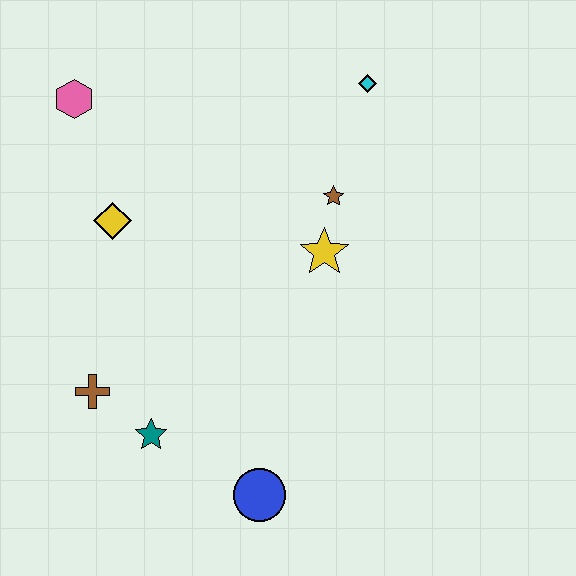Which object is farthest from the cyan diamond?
The blue circle is farthest from the cyan diamond.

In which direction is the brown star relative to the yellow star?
The brown star is above the yellow star.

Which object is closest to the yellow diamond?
The pink hexagon is closest to the yellow diamond.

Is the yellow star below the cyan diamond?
Yes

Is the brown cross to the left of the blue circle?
Yes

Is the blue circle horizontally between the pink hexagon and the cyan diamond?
Yes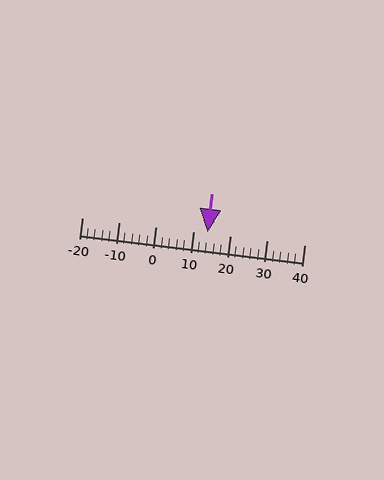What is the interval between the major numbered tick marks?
The major tick marks are spaced 10 units apart.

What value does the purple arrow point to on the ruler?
The purple arrow points to approximately 14.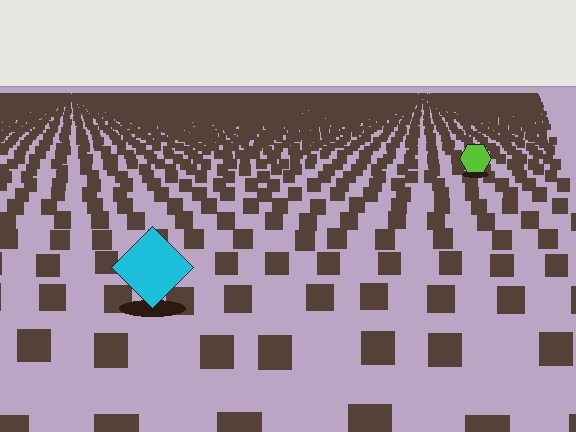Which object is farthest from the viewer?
The lime hexagon is farthest from the viewer. It appears smaller and the ground texture around it is denser.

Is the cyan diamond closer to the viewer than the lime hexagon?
Yes. The cyan diamond is closer — you can tell from the texture gradient: the ground texture is coarser near it.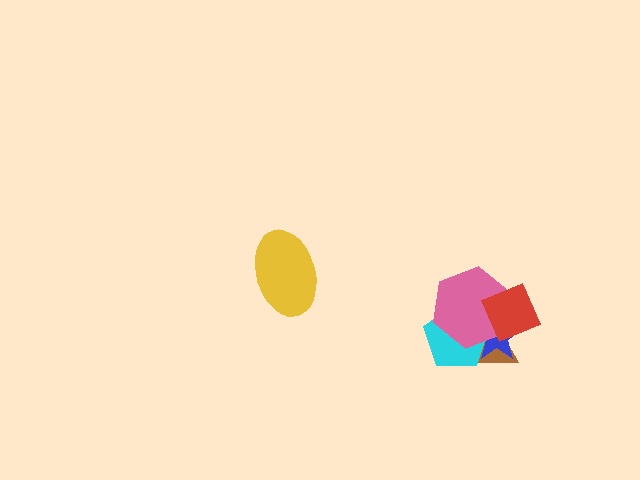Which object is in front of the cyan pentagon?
The pink hexagon is in front of the cyan pentagon.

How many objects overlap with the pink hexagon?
4 objects overlap with the pink hexagon.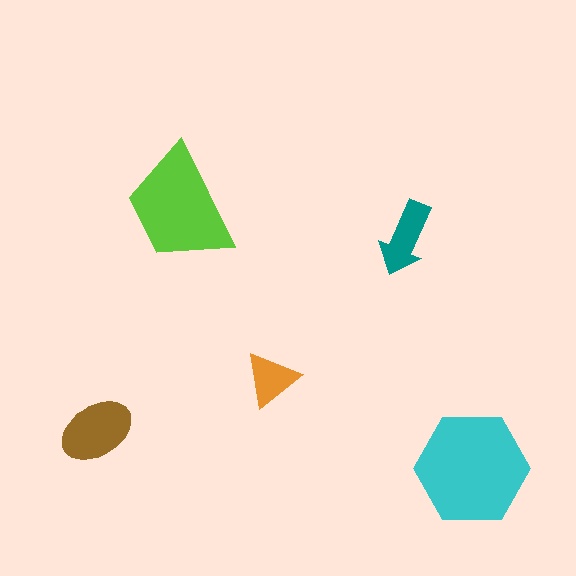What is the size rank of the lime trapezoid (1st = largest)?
2nd.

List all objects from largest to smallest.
The cyan hexagon, the lime trapezoid, the brown ellipse, the teal arrow, the orange triangle.